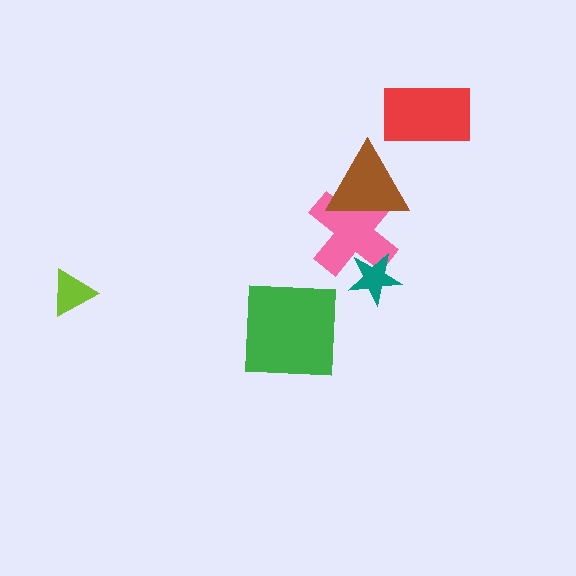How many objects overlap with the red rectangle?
0 objects overlap with the red rectangle.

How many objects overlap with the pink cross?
2 objects overlap with the pink cross.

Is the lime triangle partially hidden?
No, no other shape covers it.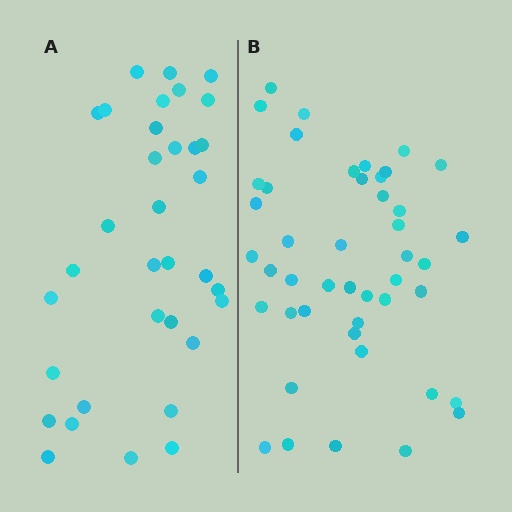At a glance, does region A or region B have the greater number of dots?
Region B (the right region) has more dots.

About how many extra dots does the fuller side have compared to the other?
Region B has roughly 12 or so more dots than region A.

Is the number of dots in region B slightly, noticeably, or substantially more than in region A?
Region B has noticeably more, but not dramatically so. The ratio is roughly 1.3 to 1.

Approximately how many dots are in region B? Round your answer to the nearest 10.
About 40 dots. (The exact count is 45, which rounds to 40.)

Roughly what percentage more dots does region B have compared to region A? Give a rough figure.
About 30% more.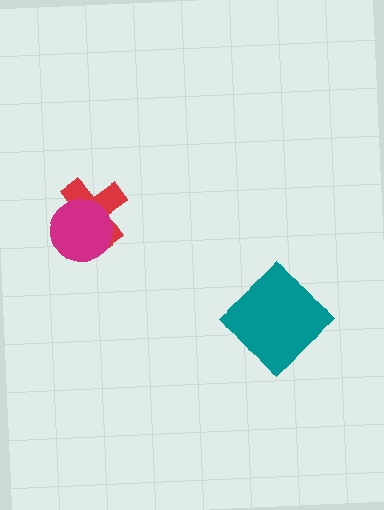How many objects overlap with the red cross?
1 object overlaps with the red cross.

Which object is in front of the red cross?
The magenta circle is in front of the red cross.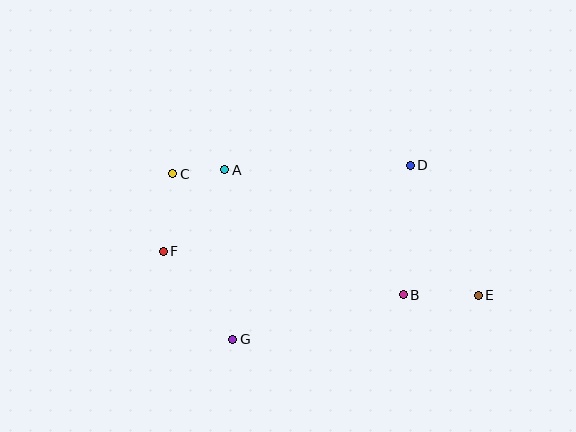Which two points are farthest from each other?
Points C and E are farthest from each other.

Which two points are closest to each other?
Points A and C are closest to each other.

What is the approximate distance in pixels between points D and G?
The distance between D and G is approximately 248 pixels.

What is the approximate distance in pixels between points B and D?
The distance between B and D is approximately 129 pixels.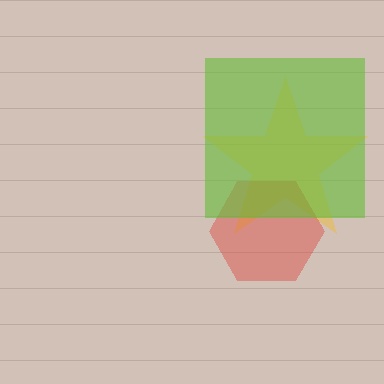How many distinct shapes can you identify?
There are 3 distinct shapes: a yellow star, a red hexagon, a lime square.